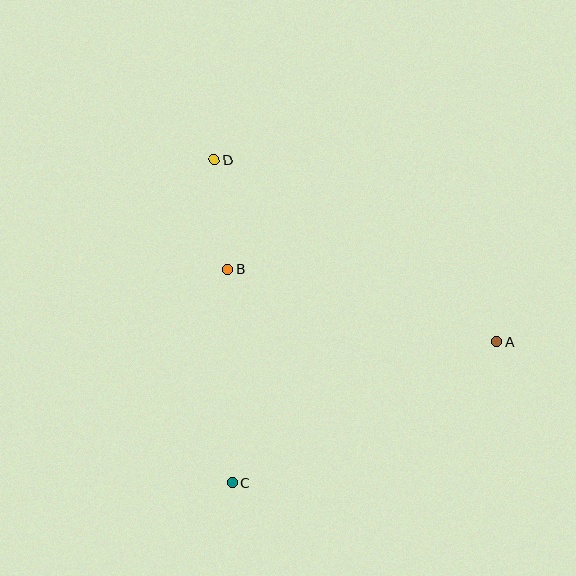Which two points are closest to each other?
Points B and D are closest to each other.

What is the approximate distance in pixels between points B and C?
The distance between B and C is approximately 214 pixels.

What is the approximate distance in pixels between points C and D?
The distance between C and D is approximately 323 pixels.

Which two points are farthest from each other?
Points A and D are farthest from each other.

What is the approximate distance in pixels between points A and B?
The distance between A and B is approximately 279 pixels.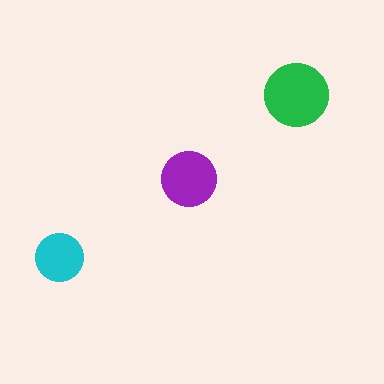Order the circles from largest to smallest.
the green one, the purple one, the cyan one.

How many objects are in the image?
There are 3 objects in the image.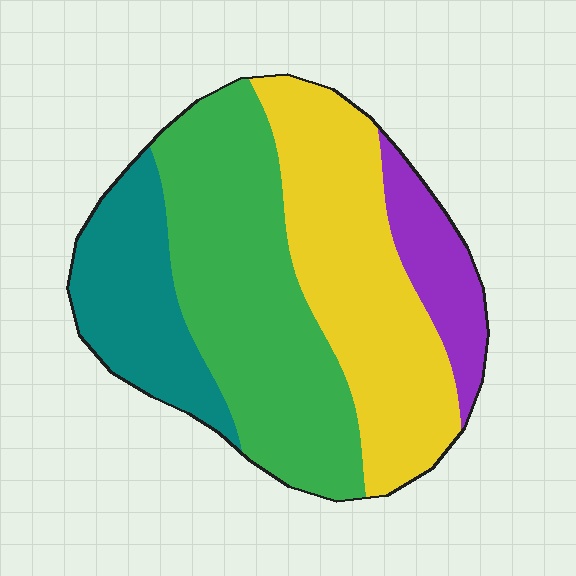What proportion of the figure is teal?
Teal takes up about one sixth (1/6) of the figure.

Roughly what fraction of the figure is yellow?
Yellow covers about 35% of the figure.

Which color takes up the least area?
Purple, at roughly 10%.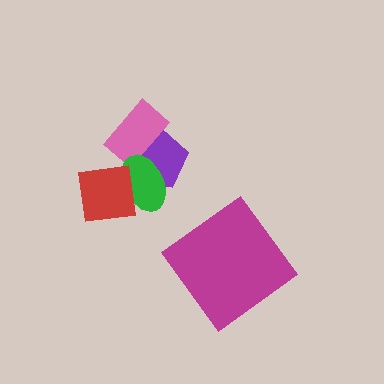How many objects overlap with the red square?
2 objects overlap with the red square.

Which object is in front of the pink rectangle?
The green ellipse is in front of the pink rectangle.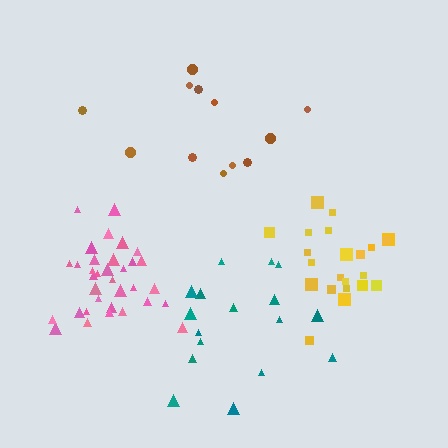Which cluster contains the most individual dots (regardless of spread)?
Pink (34).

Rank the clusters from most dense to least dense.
pink, yellow, teal, brown.